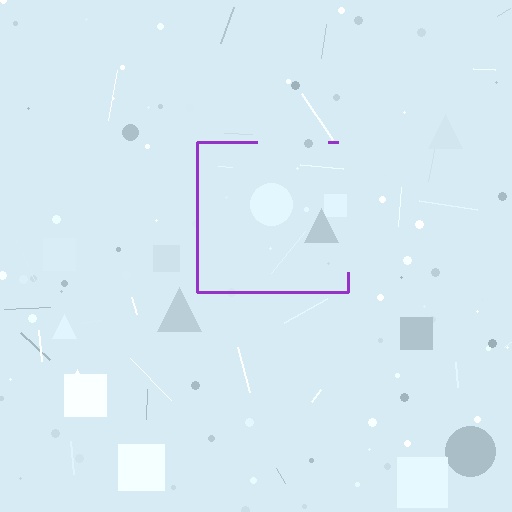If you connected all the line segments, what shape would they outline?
They would outline a square.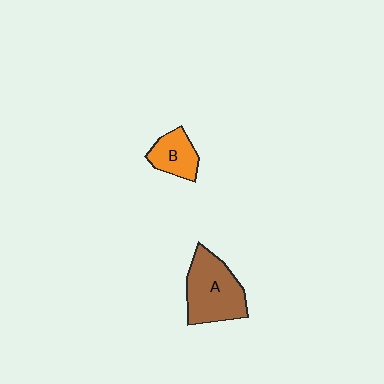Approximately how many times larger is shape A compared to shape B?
Approximately 1.9 times.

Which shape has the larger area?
Shape A (brown).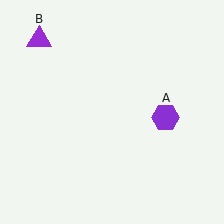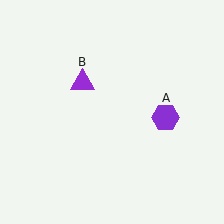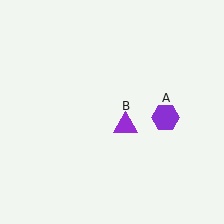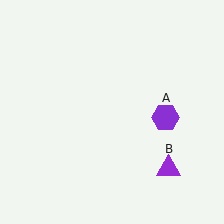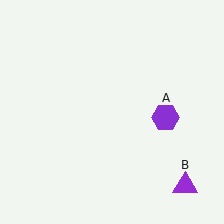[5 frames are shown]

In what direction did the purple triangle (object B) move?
The purple triangle (object B) moved down and to the right.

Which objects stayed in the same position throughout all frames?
Purple hexagon (object A) remained stationary.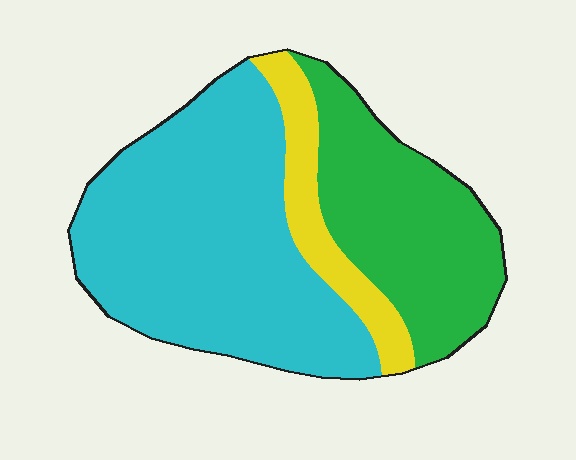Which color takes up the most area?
Cyan, at roughly 55%.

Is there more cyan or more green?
Cyan.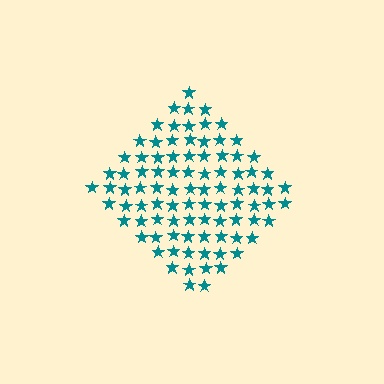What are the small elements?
The small elements are stars.